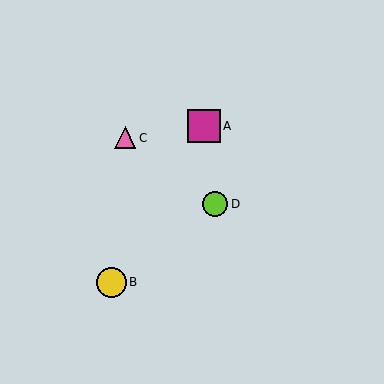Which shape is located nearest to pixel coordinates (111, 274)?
The yellow circle (labeled B) at (111, 282) is nearest to that location.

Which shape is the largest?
The magenta square (labeled A) is the largest.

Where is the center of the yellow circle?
The center of the yellow circle is at (111, 282).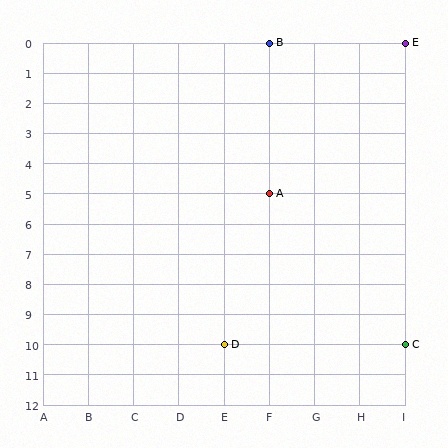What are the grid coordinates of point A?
Point A is at grid coordinates (F, 5).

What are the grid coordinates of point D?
Point D is at grid coordinates (E, 10).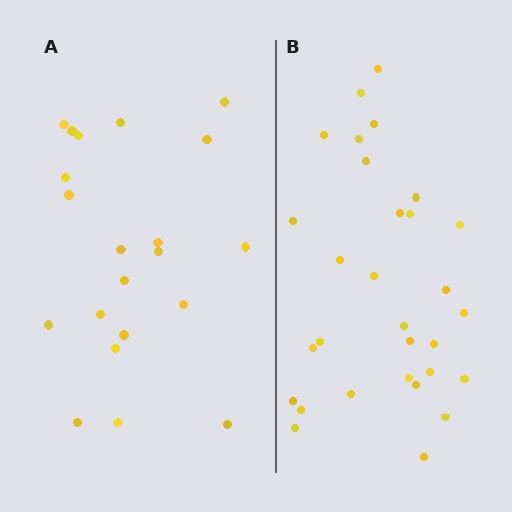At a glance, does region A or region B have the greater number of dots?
Region B (the right region) has more dots.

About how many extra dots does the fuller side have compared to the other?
Region B has roughly 8 or so more dots than region A.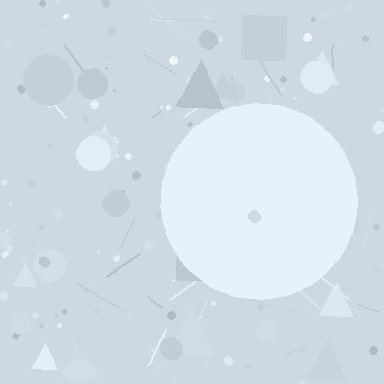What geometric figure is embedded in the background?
A circle is embedded in the background.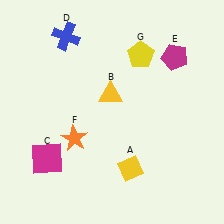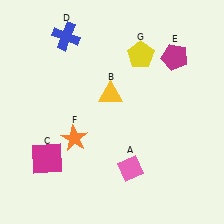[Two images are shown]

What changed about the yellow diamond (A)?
In Image 1, A is yellow. In Image 2, it changed to pink.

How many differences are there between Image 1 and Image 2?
There is 1 difference between the two images.